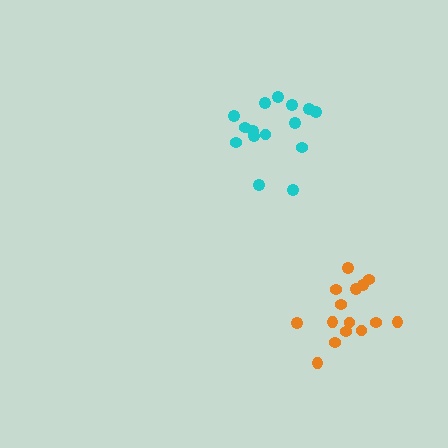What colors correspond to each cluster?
The clusters are colored: cyan, orange.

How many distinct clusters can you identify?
There are 2 distinct clusters.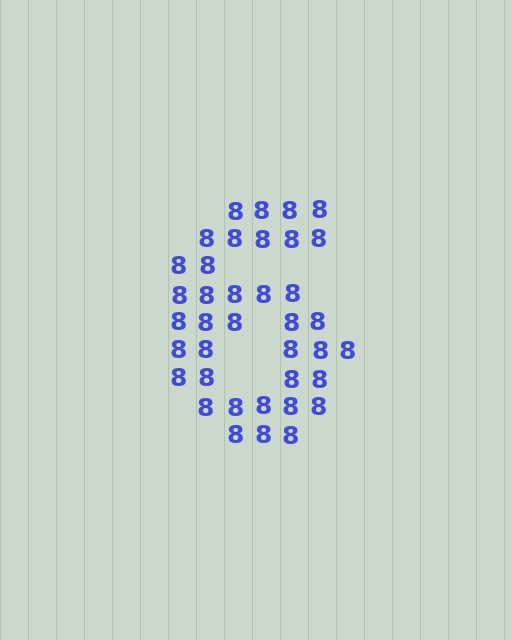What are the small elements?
The small elements are digit 8's.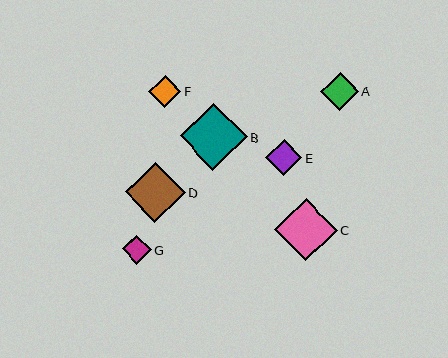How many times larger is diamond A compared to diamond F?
Diamond A is approximately 1.2 times the size of diamond F.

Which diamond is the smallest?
Diamond G is the smallest with a size of approximately 29 pixels.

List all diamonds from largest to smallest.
From largest to smallest: B, C, D, A, E, F, G.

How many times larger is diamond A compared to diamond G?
Diamond A is approximately 1.3 times the size of diamond G.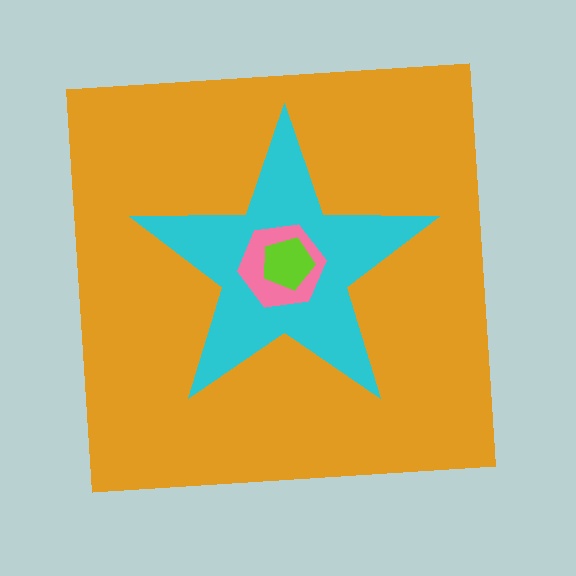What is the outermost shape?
The orange square.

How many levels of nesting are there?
4.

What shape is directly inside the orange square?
The cyan star.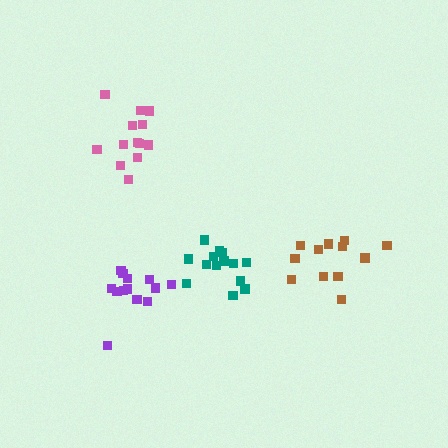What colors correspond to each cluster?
The clusters are colored: brown, purple, teal, pink.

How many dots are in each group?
Group 1: 12 dots, Group 2: 13 dots, Group 3: 14 dots, Group 4: 13 dots (52 total).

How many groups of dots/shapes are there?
There are 4 groups.